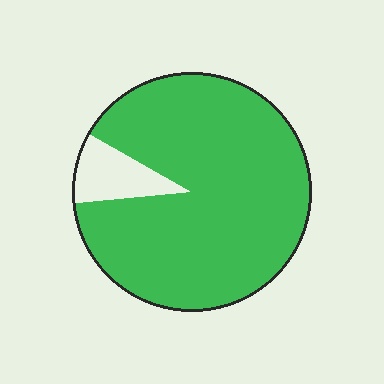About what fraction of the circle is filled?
About nine tenths (9/10).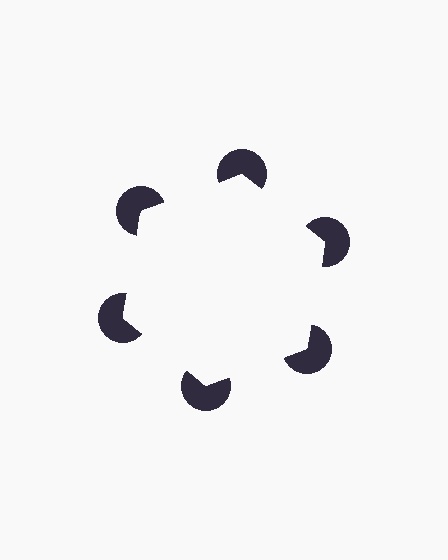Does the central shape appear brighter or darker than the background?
It typically appears slightly brighter than the background, even though no actual brightness change is drawn.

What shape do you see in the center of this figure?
An illusory hexagon — its edges are inferred from the aligned wedge cuts in the pac-man discs, not physically drawn.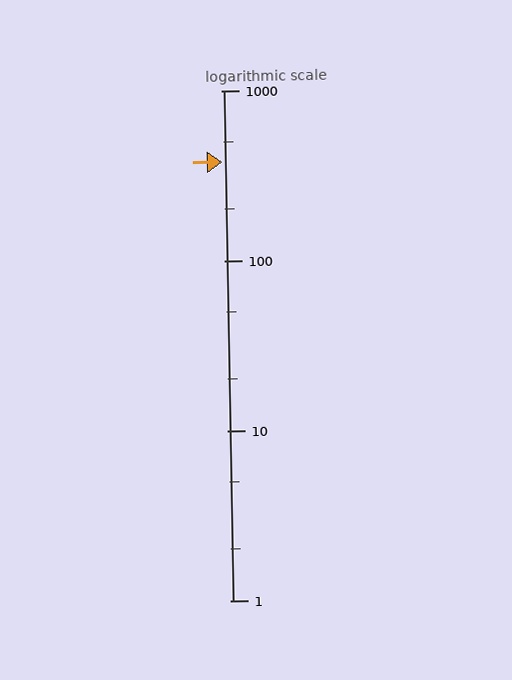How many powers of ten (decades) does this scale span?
The scale spans 3 decades, from 1 to 1000.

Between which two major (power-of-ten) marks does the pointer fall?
The pointer is between 100 and 1000.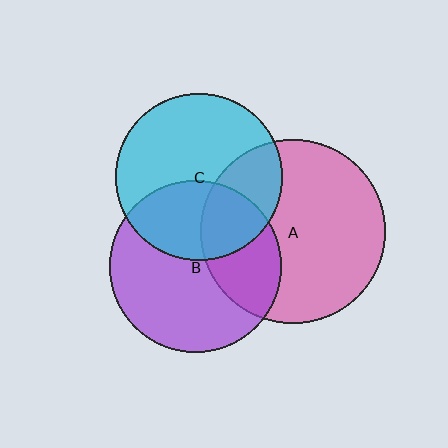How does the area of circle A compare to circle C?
Approximately 1.2 times.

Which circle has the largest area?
Circle A (pink).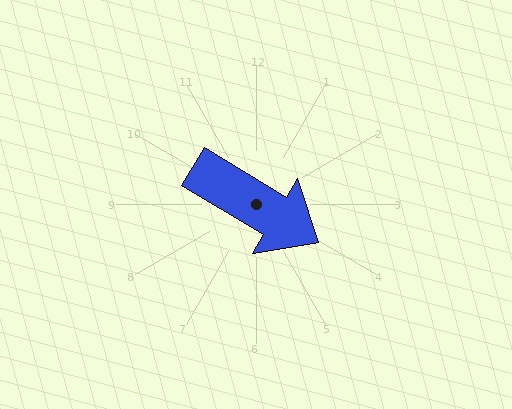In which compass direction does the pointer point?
Southeast.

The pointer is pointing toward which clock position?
Roughly 4 o'clock.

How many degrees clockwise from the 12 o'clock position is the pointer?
Approximately 121 degrees.